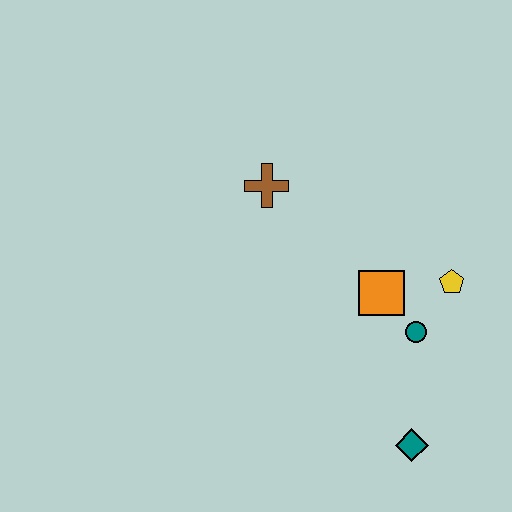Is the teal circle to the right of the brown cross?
Yes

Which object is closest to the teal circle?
The orange square is closest to the teal circle.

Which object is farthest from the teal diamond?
The brown cross is farthest from the teal diamond.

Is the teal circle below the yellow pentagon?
Yes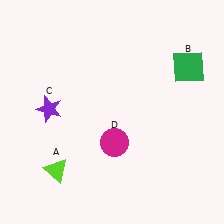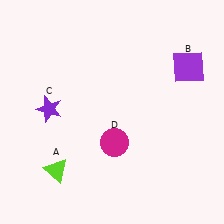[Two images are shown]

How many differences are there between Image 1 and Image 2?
There is 1 difference between the two images.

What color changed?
The square (B) changed from green in Image 1 to purple in Image 2.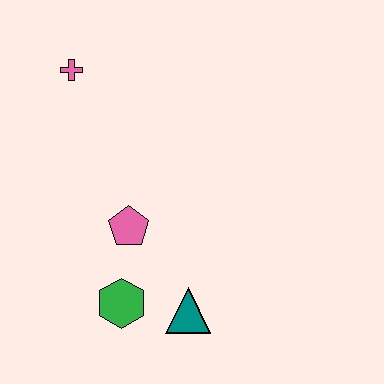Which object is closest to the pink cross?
The pink pentagon is closest to the pink cross.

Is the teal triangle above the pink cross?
No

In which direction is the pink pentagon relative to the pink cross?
The pink pentagon is below the pink cross.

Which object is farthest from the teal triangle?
The pink cross is farthest from the teal triangle.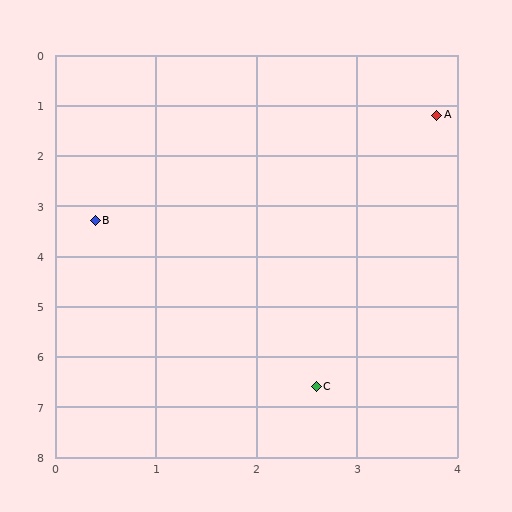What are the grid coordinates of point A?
Point A is at approximately (3.8, 1.2).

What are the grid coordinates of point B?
Point B is at approximately (0.4, 3.3).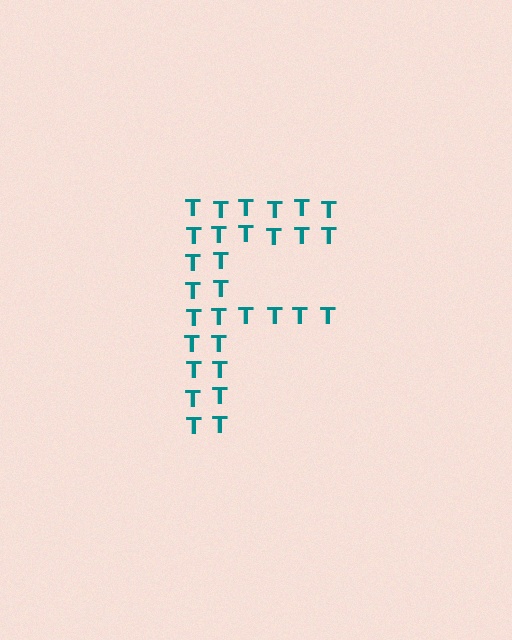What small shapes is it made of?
It is made of small letter T's.